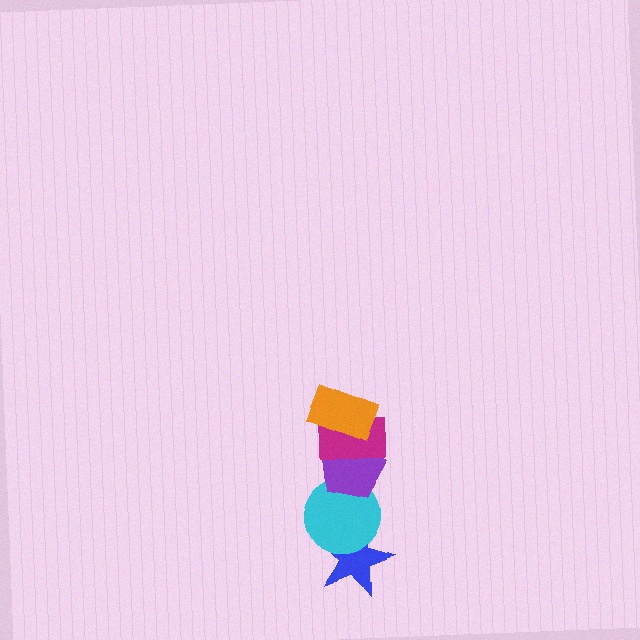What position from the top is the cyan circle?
The cyan circle is 4th from the top.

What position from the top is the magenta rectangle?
The magenta rectangle is 2nd from the top.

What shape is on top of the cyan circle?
The purple pentagon is on top of the cyan circle.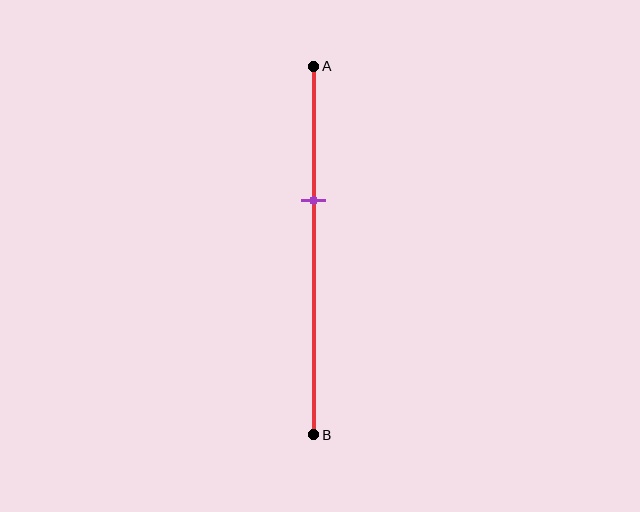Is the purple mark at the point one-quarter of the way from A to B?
No, the mark is at about 35% from A, not at the 25% one-quarter point.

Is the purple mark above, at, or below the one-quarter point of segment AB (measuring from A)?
The purple mark is below the one-quarter point of segment AB.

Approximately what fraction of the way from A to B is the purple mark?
The purple mark is approximately 35% of the way from A to B.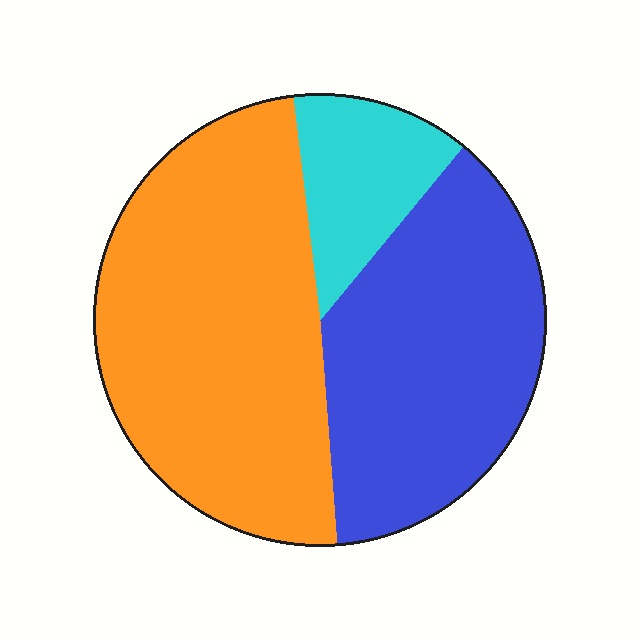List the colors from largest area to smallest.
From largest to smallest: orange, blue, cyan.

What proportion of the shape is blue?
Blue takes up about three eighths (3/8) of the shape.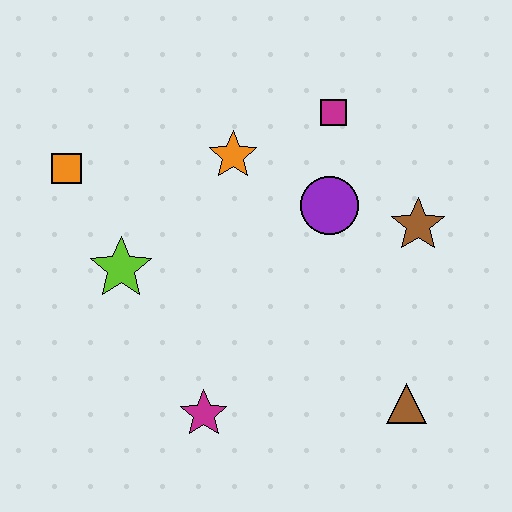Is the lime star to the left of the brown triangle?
Yes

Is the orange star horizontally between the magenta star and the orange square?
No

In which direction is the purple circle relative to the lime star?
The purple circle is to the right of the lime star.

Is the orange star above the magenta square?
No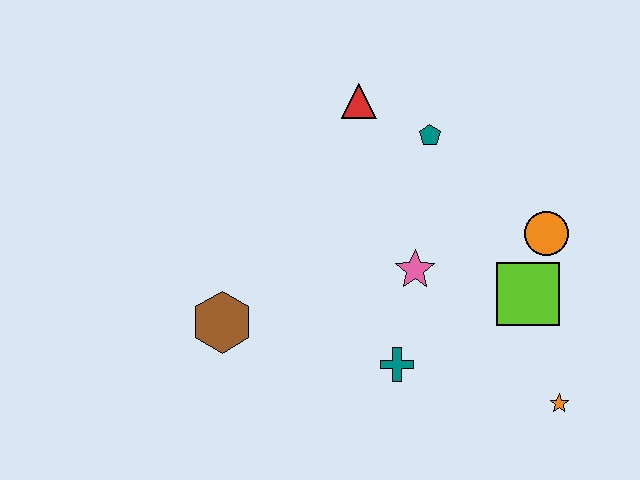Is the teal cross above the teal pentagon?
No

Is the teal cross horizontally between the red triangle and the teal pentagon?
Yes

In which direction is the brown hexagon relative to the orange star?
The brown hexagon is to the left of the orange star.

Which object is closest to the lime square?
The orange circle is closest to the lime square.